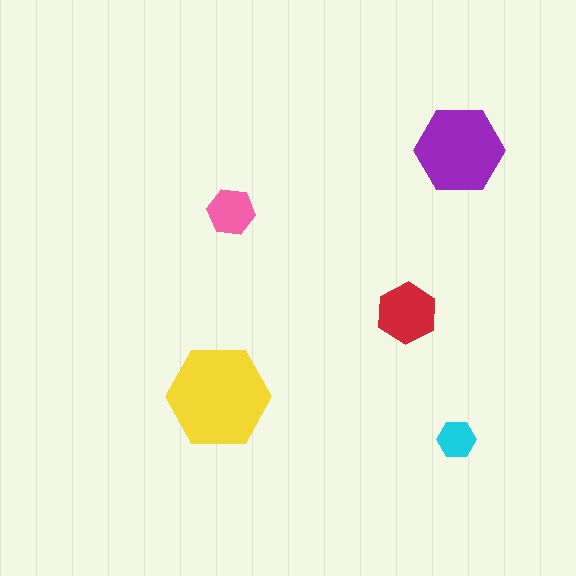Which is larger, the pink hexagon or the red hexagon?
The red one.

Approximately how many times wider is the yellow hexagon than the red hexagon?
About 1.5 times wider.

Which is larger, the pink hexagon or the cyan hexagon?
The pink one.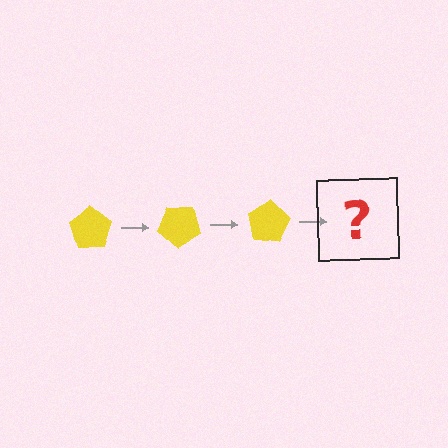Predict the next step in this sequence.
The next step is a yellow pentagon rotated 120 degrees.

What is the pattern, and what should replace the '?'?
The pattern is that the pentagon rotates 40 degrees each step. The '?' should be a yellow pentagon rotated 120 degrees.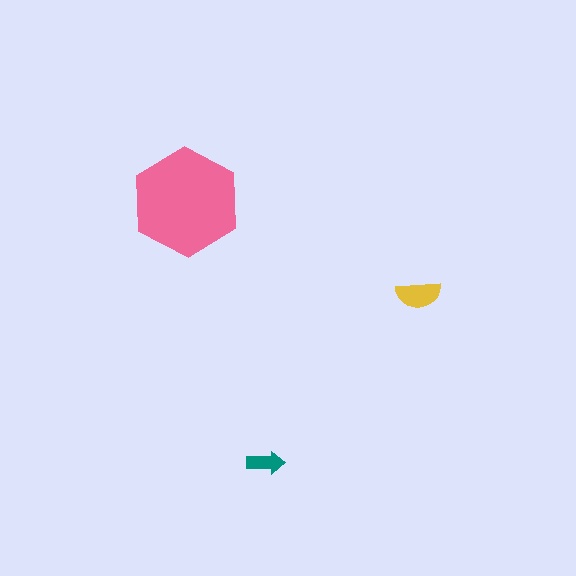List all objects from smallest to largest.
The teal arrow, the yellow semicircle, the pink hexagon.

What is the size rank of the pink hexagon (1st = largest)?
1st.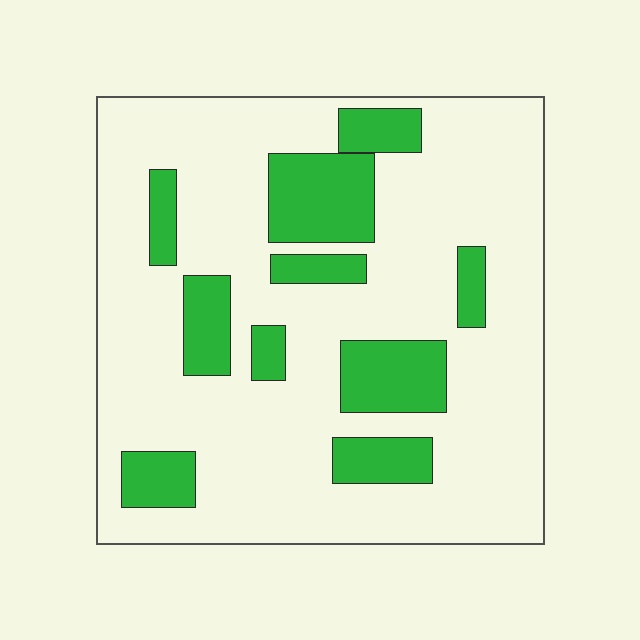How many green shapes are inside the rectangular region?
10.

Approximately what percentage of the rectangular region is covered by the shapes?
Approximately 20%.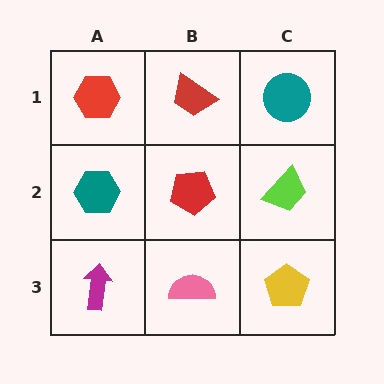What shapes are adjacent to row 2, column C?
A teal circle (row 1, column C), a yellow pentagon (row 3, column C), a red pentagon (row 2, column B).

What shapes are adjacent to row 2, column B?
A red trapezoid (row 1, column B), a pink semicircle (row 3, column B), a teal hexagon (row 2, column A), a lime trapezoid (row 2, column C).